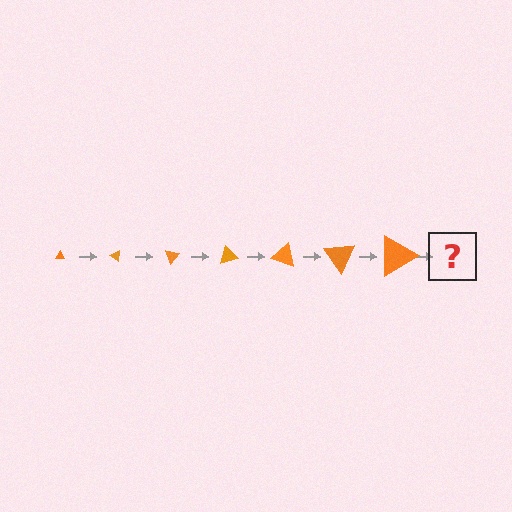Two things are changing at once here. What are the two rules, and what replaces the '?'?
The two rules are that the triangle grows larger each step and it rotates 35 degrees each step. The '?' should be a triangle, larger than the previous one and rotated 245 degrees from the start.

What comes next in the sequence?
The next element should be a triangle, larger than the previous one and rotated 245 degrees from the start.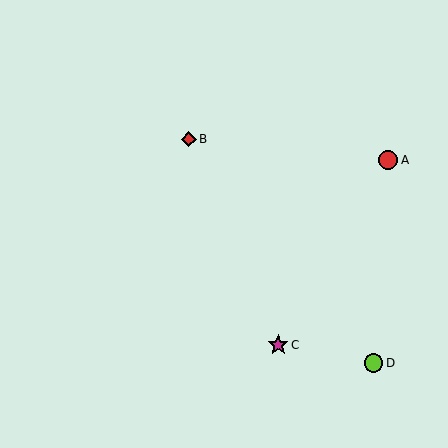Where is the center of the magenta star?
The center of the magenta star is at (278, 345).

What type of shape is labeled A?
Shape A is a red circle.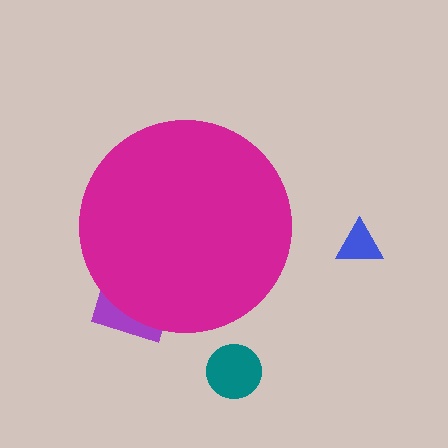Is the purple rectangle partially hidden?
Yes, the purple rectangle is partially hidden behind the magenta circle.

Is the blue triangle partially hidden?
No, the blue triangle is fully visible.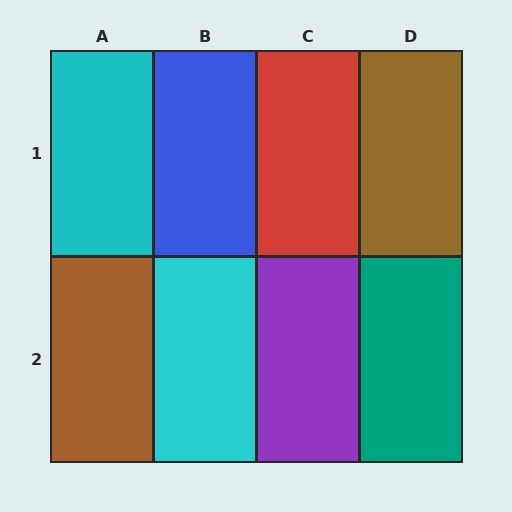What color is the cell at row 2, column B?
Cyan.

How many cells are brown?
2 cells are brown.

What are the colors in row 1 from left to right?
Cyan, blue, red, brown.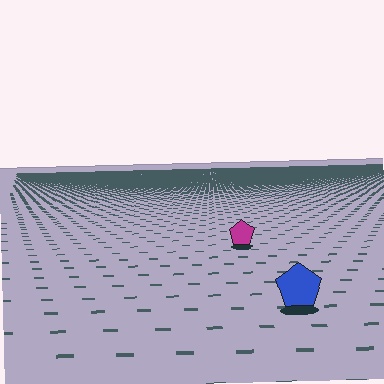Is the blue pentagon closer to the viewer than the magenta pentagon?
Yes. The blue pentagon is closer — you can tell from the texture gradient: the ground texture is coarser near it.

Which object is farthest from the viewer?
The magenta pentagon is farthest from the viewer. It appears smaller and the ground texture around it is denser.